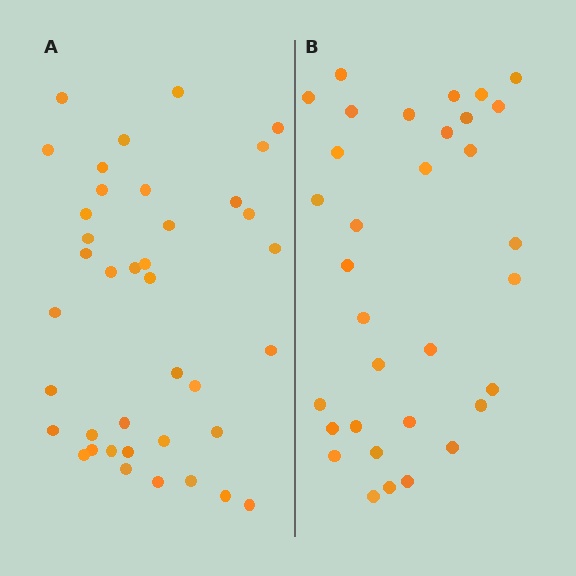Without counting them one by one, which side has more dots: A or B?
Region A (the left region) has more dots.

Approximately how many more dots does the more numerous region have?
Region A has about 6 more dots than region B.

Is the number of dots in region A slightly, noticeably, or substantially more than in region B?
Region A has only slightly more — the two regions are fairly close. The ratio is roughly 1.2 to 1.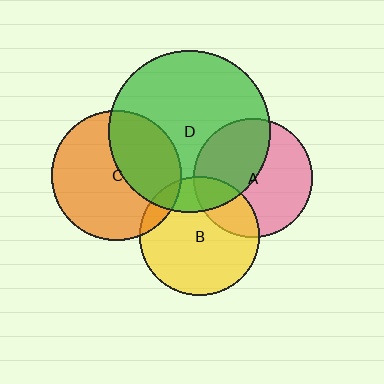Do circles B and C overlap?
Yes.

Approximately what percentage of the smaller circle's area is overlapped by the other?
Approximately 10%.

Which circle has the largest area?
Circle D (green).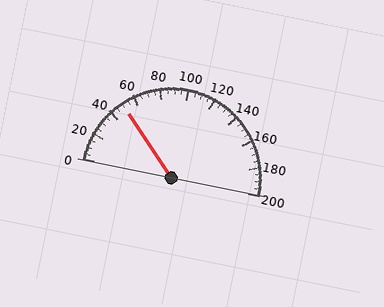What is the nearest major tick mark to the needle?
The nearest major tick mark is 40.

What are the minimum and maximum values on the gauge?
The gauge ranges from 0 to 200.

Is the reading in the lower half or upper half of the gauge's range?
The reading is in the lower half of the range (0 to 200).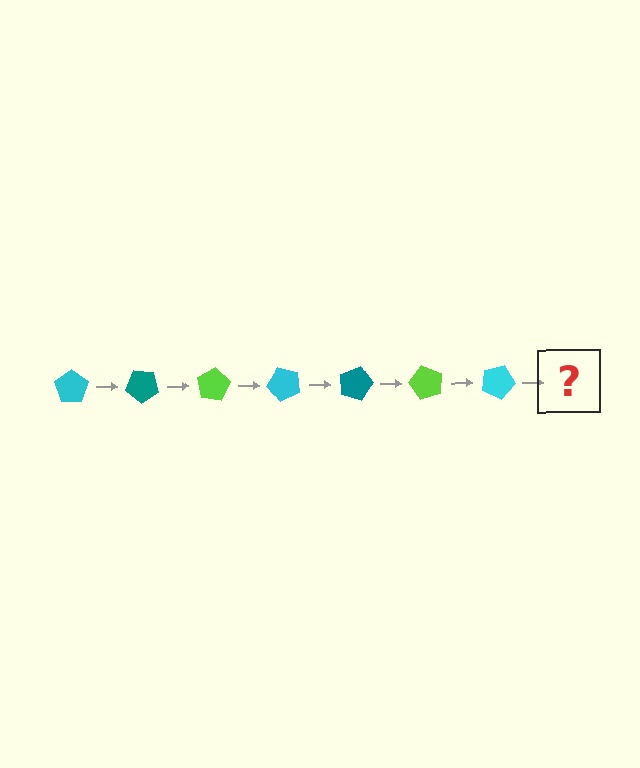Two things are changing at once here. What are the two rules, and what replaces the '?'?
The two rules are that it rotates 40 degrees each step and the color cycles through cyan, teal, and lime. The '?' should be a teal pentagon, rotated 280 degrees from the start.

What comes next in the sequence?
The next element should be a teal pentagon, rotated 280 degrees from the start.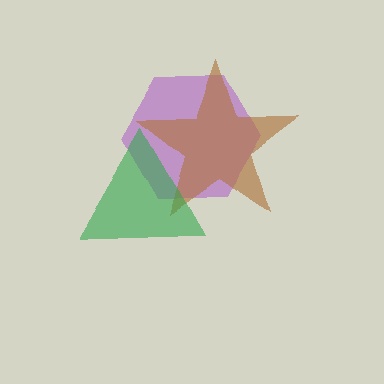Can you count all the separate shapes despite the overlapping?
Yes, there are 3 separate shapes.